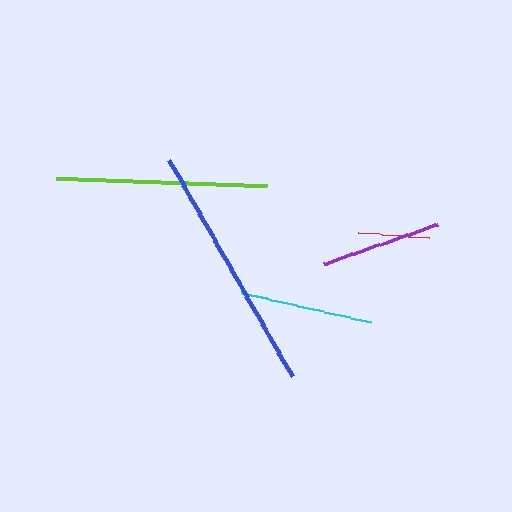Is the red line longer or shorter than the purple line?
The purple line is longer than the red line.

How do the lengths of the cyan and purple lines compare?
The cyan and purple lines are approximately the same length.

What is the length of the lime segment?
The lime segment is approximately 211 pixels long.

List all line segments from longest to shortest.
From longest to shortest: blue, lime, cyan, purple, red.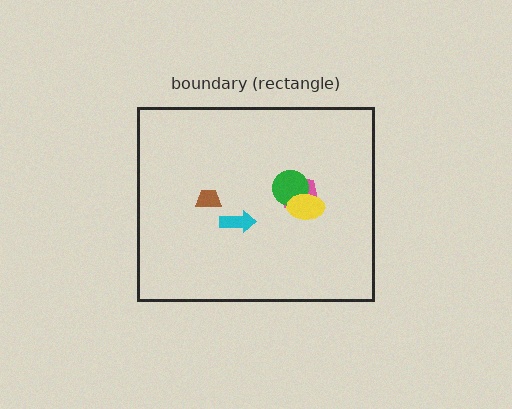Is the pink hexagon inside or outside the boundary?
Inside.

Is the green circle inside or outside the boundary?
Inside.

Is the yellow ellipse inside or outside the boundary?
Inside.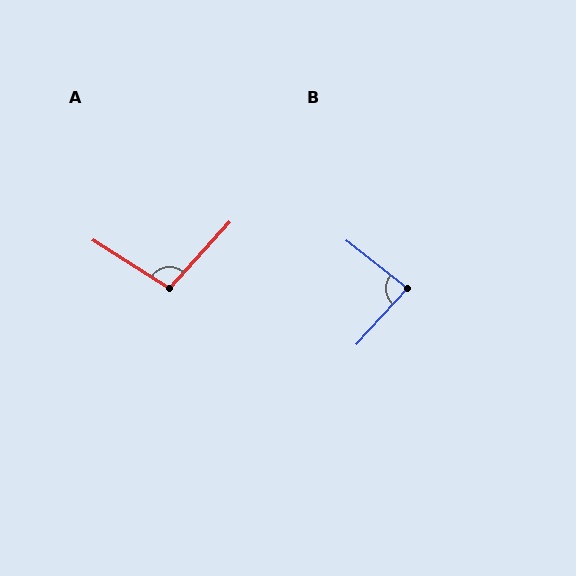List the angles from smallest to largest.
B (86°), A (100°).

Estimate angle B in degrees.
Approximately 86 degrees.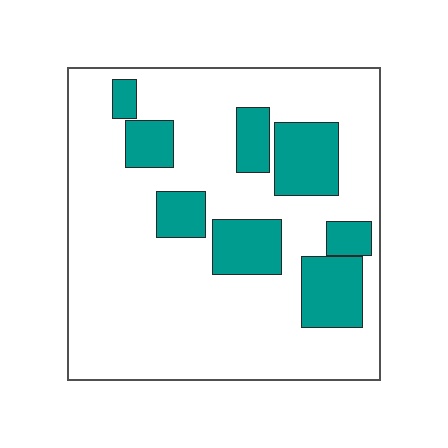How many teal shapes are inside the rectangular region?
8.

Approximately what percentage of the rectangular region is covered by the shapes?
Approximately 25%.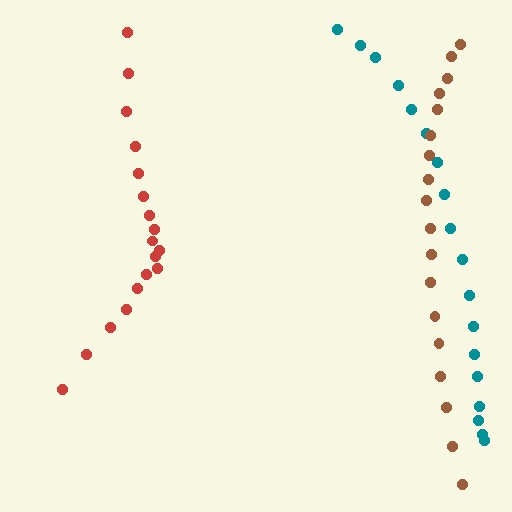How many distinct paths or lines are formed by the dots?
There are 3 distinct paths.